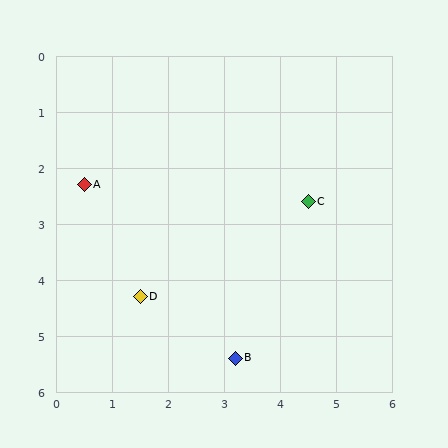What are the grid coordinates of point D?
Point D is at approximately (1.5, 4.3).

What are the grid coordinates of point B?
Point B is at approximately (3.2, 5.4).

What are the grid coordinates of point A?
Point A is at approximately (0.5, 2.3).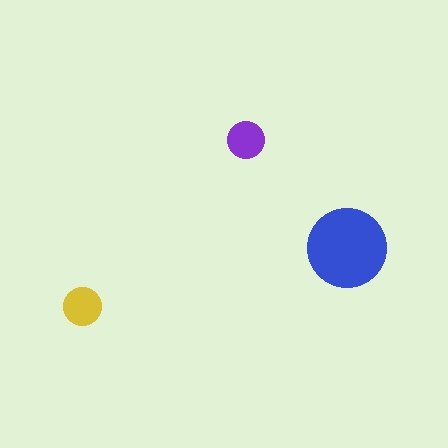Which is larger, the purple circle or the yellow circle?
The yellow one.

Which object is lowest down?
The yellow circle is bottommost.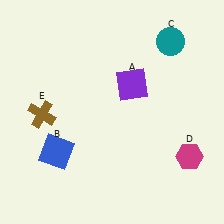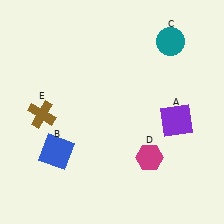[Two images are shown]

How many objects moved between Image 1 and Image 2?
2 objects moved between the two images.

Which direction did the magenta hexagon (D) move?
The magenta hexagon (D) moved left.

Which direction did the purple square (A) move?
The purple square (A) moved right.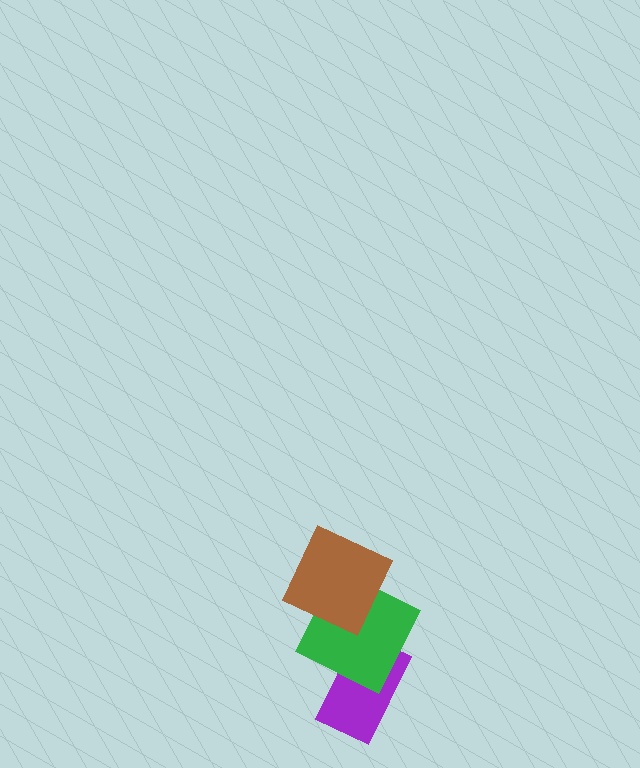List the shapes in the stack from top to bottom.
From top to bottom: the brown square, the green square, the purple rectangle.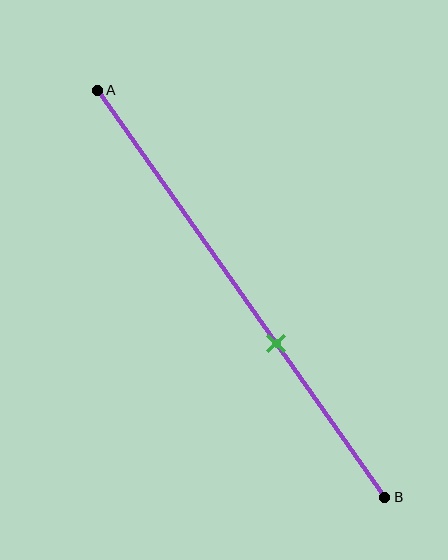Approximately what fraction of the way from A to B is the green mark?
The green mark is approximately 60% of the way from A to B.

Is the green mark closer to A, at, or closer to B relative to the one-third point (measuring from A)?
The green mark is closer to point B than the one-third point of segment AB.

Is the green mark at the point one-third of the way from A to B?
No, the mark is at about 60% from A, not at the 33% one-third point.